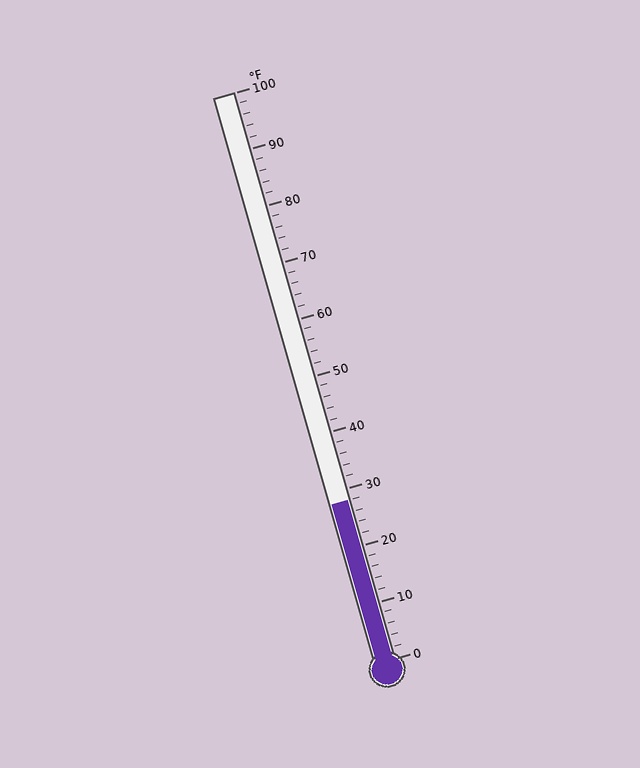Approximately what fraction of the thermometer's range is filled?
The thermometer is filled to approximately 30% of its range.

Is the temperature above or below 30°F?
The temperature is below 30°F.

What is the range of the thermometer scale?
The thermometer scale ranges from 0°F to 100°F.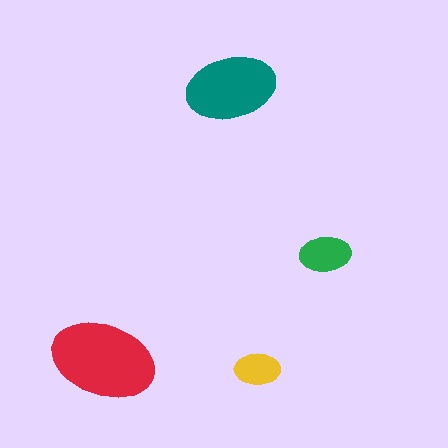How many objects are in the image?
There are 4 objects in the image.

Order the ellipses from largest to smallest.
the red one, the teal one, the green one, the yellow one.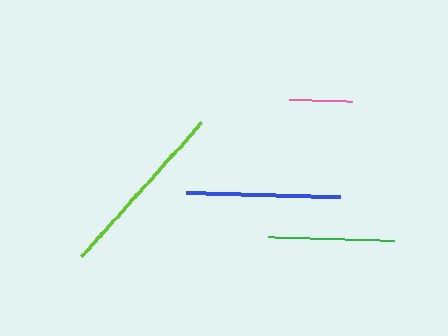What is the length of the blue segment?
The blue segment is approximately 154 pixels long.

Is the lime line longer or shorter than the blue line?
The lime line is longer than the blue line.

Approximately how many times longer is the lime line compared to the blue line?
The lime line is approximately 1.2 times the length of the blue line.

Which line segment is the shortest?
The pink line is the shortest at approximately 63 pixels.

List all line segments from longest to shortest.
From longest to shortest: lime, blue, green, pink.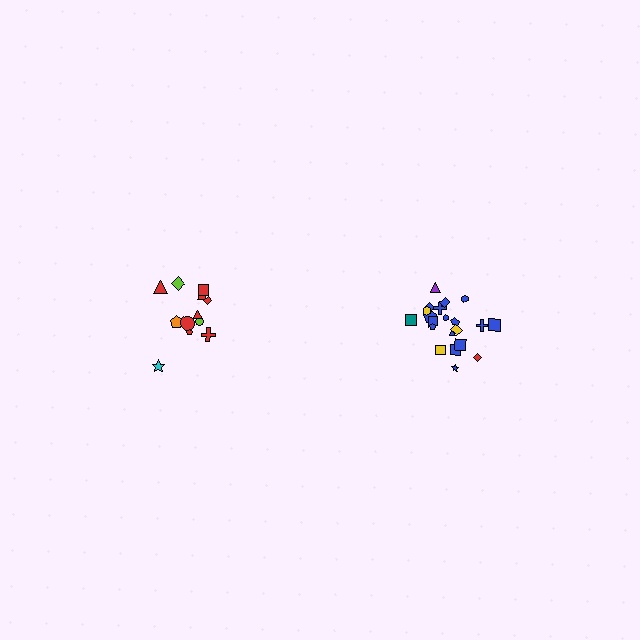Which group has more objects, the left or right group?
The right group.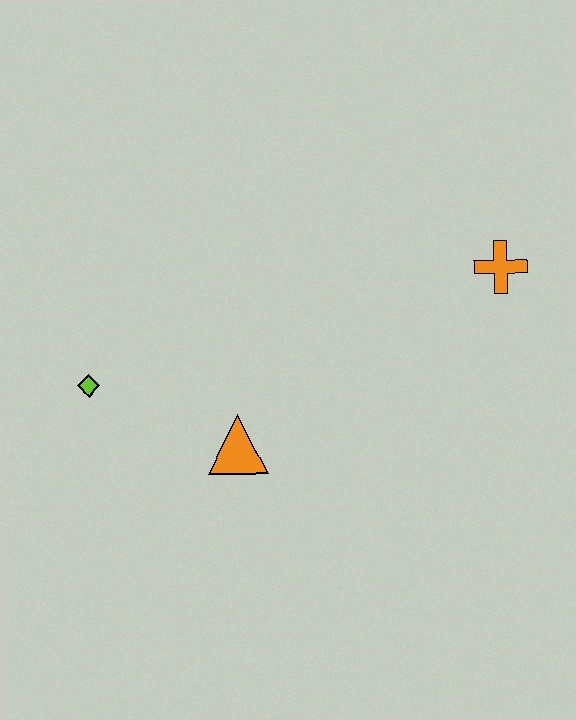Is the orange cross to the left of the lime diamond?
No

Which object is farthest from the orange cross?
The lime diamond is farthest from the orange cross.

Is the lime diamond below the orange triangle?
No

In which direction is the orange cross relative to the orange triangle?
The orange cross is to the right of the orange triangle.